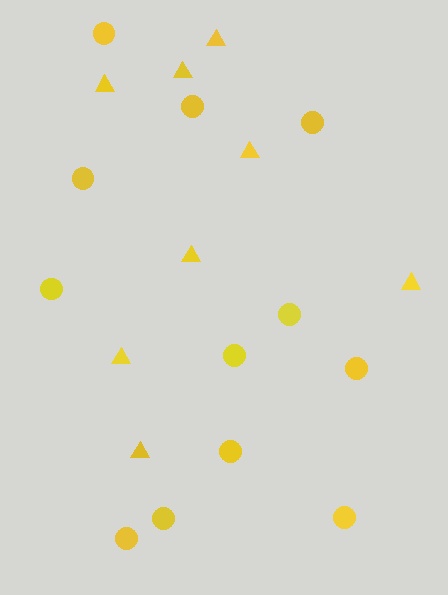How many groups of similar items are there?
There are 2 groups: one group of triangles (8) and one group of circles (12).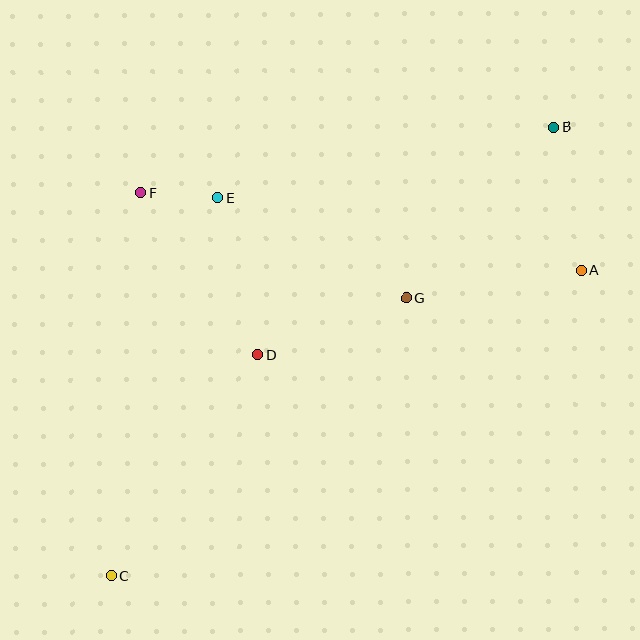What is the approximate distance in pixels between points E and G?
The distance between E and G is approximately 214 pixels.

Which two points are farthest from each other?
Points B and C are farthest from each other.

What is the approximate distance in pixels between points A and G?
The distance between A and G is approximately 177 pixels.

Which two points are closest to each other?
Points E and F are closest to each other.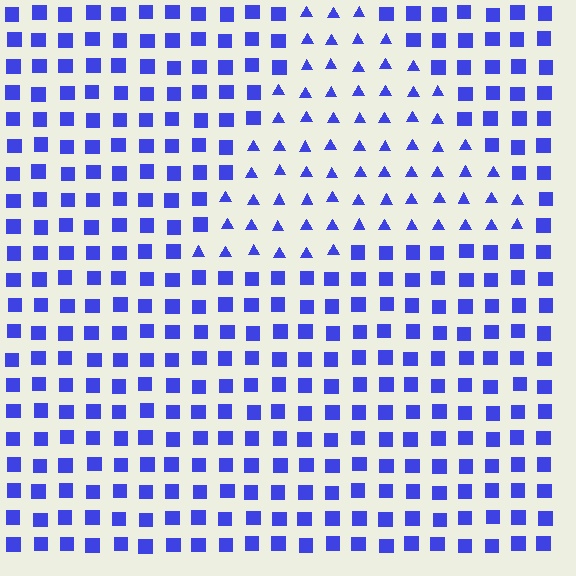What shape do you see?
I see a triangle.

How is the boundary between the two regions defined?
The boundary is defined by a change in element shape: triangles inside vs. squares outside. All elements share the same color and spacing.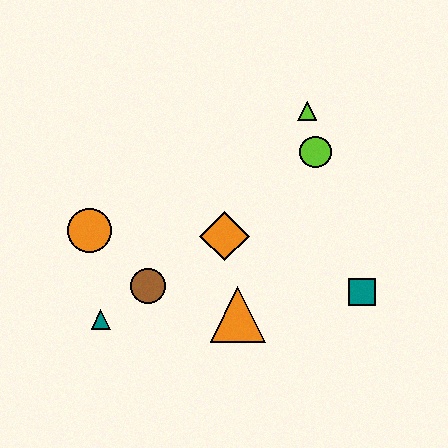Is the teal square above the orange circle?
No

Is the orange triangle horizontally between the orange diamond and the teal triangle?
No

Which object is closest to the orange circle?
The brown circle is closest to the orange circle.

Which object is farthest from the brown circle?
The lime triangle is farthest from the brown circle.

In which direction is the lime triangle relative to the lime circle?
The lime triangle is above the lime circle.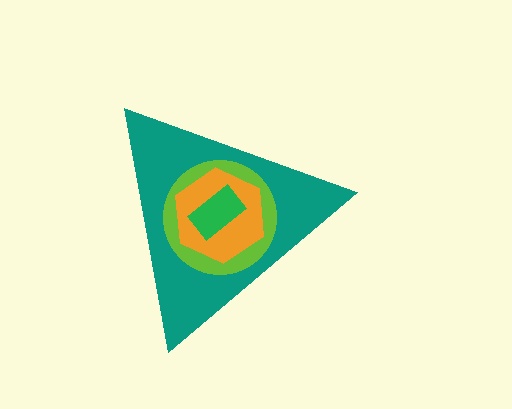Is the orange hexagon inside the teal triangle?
Yes.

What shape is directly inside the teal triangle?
The lime circle.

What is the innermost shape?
The green rectangle.